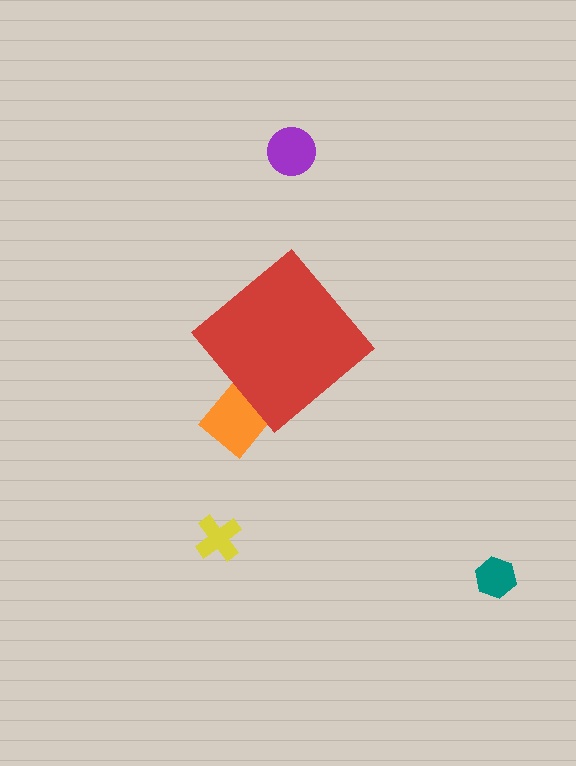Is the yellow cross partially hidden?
No, the yellow cross is fully visible.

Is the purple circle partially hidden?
No, the purple circle is fully visible.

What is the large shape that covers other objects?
A red diamond.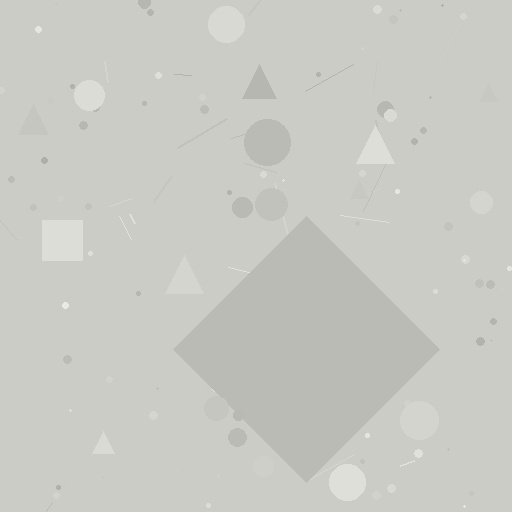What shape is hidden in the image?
A diamond is hidden in the image.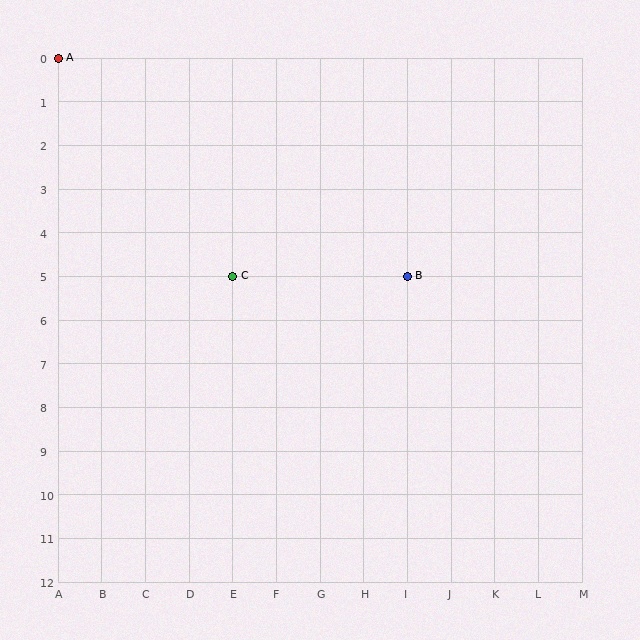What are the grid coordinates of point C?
Point C is at grid coordinates (E, 5).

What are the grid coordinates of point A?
Point A is at grid coordinates (A, 0).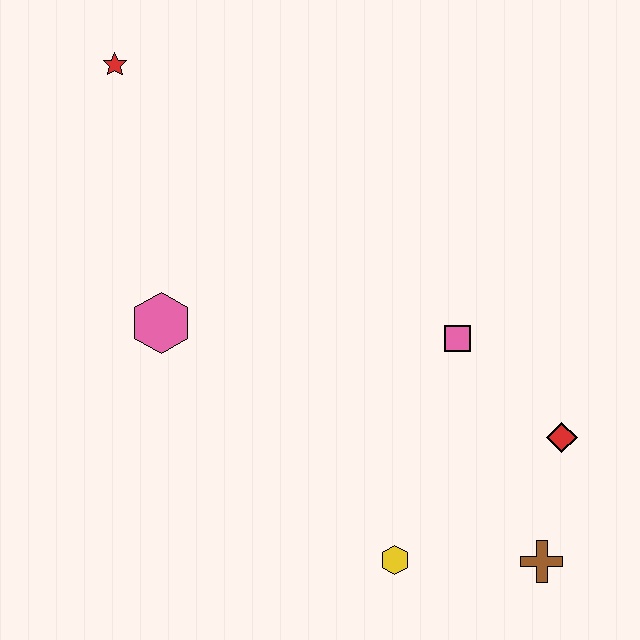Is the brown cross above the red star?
No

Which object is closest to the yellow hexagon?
The brown cross is closest to the yellow hexagon.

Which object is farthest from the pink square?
The red star is farthest from the pink square.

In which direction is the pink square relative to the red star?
The pink square is to the right of the red star.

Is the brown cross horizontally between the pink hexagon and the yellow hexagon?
No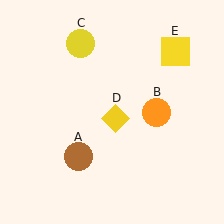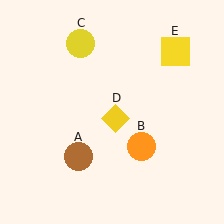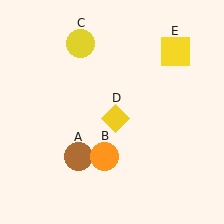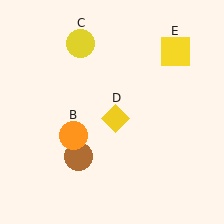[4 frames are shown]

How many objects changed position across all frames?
1 object changed position: orange circle (object B).